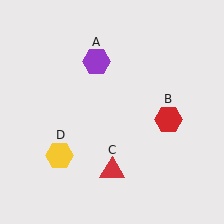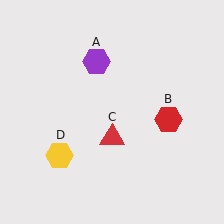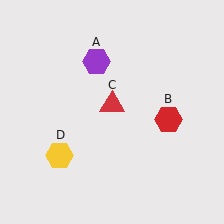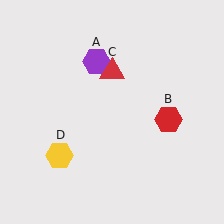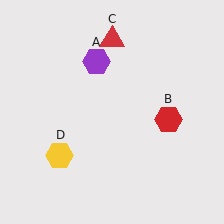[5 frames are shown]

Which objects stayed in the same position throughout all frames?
Purple hexagon (object A) and red hexagon (object B) and yellow hexagon (object D) remained stationary.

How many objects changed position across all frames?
1 object changed position: red triangle (object C).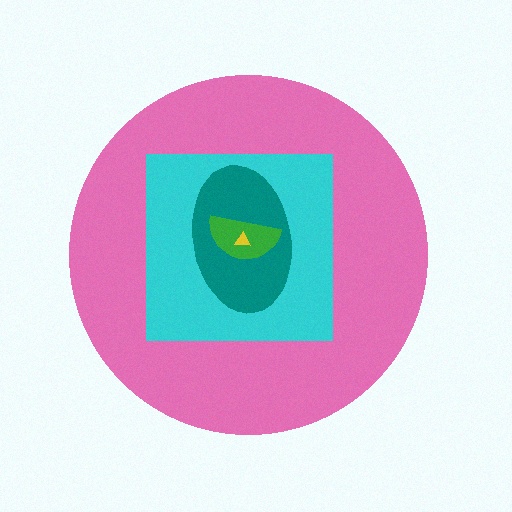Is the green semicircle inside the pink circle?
Yes.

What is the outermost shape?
The pink circle.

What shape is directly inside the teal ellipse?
The green semicircle.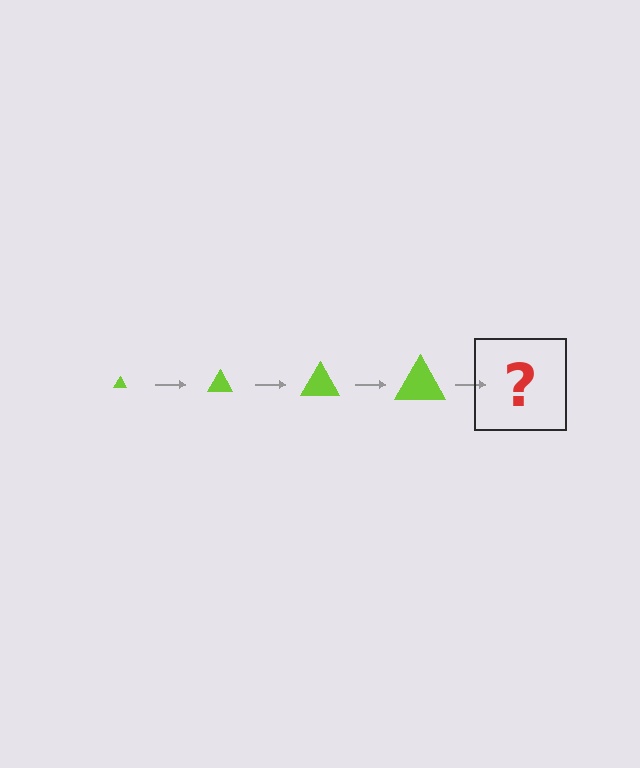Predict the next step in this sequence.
The next step is a lime triangle, larger than the previous one.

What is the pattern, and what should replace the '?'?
The pattern is that the triangle gets progressively larger each step. The '?' should be a lime triangle, larger than the previous one.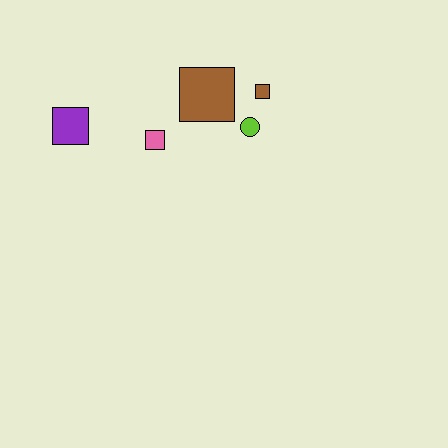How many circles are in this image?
There is 1 circle.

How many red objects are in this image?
There are no red objects.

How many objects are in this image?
There are 5 objects.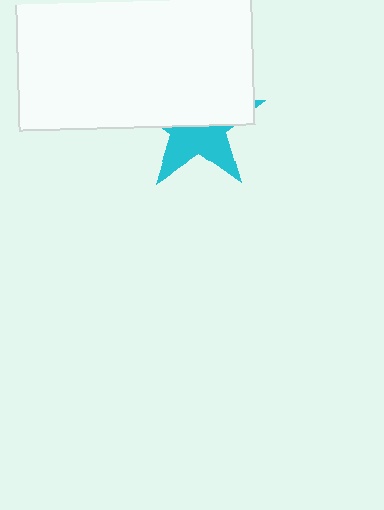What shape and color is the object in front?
The object in front is a white rectangle.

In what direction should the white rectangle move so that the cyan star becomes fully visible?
The white rectangle should move up. That is the shortest direction to clear the overlap and leave the cyan star fully visible.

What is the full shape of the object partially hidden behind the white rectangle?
The partially hidden object is a cyan star.